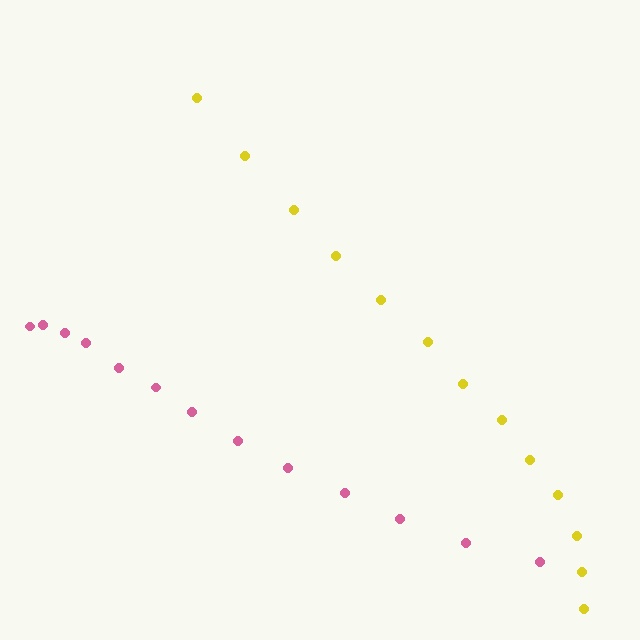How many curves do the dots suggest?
There are 2 distinct paths.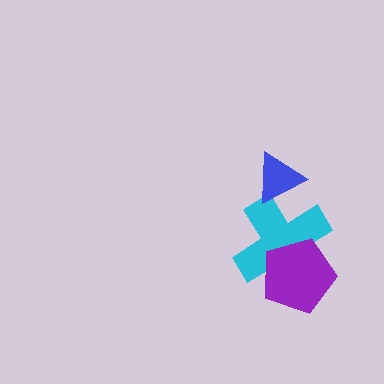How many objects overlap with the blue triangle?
1 object overlaps with the blue triangle.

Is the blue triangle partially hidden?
No, no other shape covers it.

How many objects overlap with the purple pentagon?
1 object overlaps with the purple pentagon.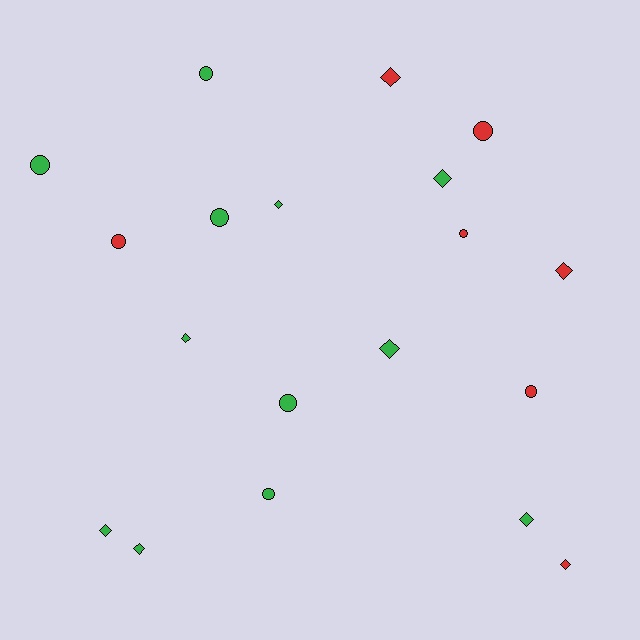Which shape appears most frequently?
Diamond, with 10 objects.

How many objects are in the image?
There are 19 objects.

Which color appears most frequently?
Green, with 12 objects.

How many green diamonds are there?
There are 7 green diamonds.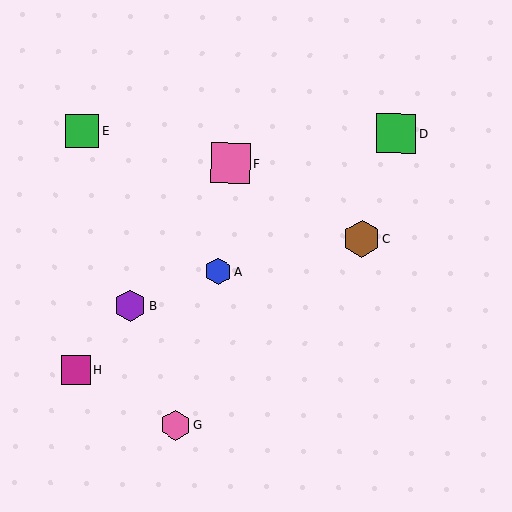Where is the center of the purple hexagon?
The center of the purple hexagon is at (130, 306).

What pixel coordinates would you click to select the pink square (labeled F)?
Click at (230, 163) to select the pink square F.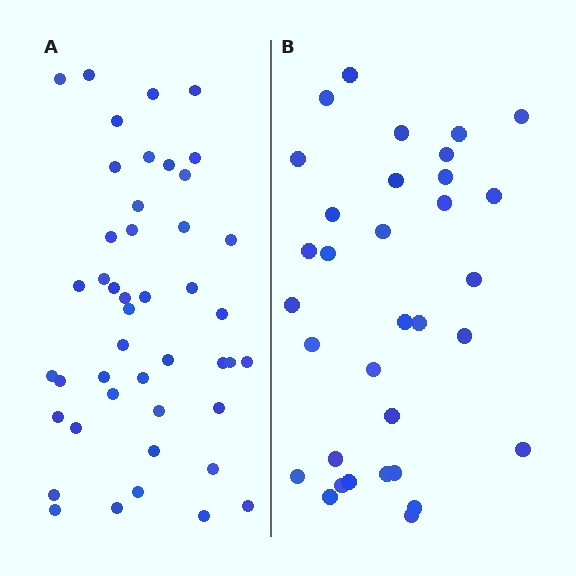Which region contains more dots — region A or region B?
Region A (the left region) has more dots.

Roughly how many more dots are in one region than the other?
Region A has roughly 12 or so more dots than region B.